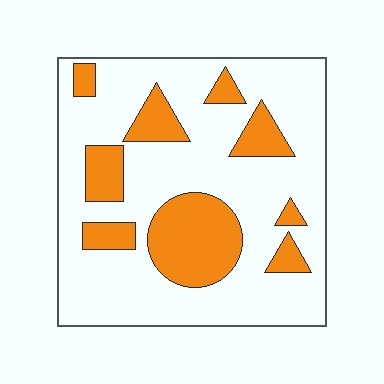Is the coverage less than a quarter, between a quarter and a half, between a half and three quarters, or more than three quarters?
Between a quarter and a half.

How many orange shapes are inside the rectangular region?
9.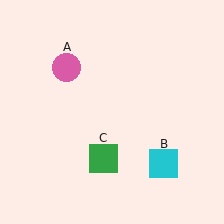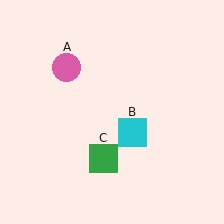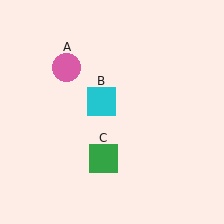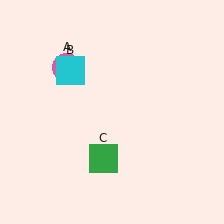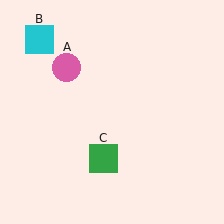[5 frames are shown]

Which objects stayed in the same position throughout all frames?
Pink circle (object A) and green square (object C) remained stationary.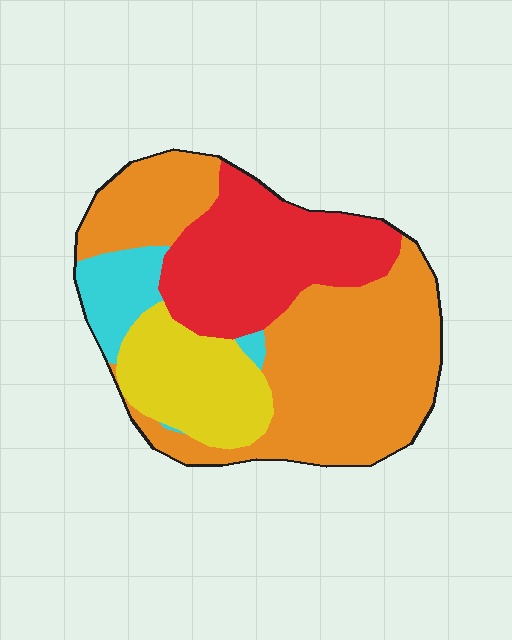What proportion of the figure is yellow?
Yellow covers 17% of the figure.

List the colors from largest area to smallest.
From largest to smallest: orange, red, yellow, cyan.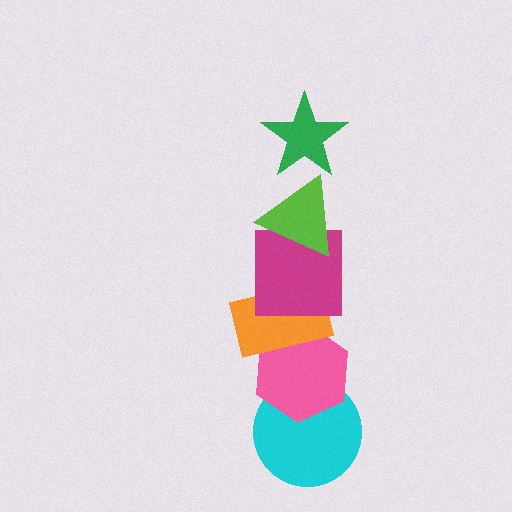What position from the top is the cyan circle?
The cyan circle is 6th from the top.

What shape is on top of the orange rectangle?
The magenta square is on top of the orange rectangle.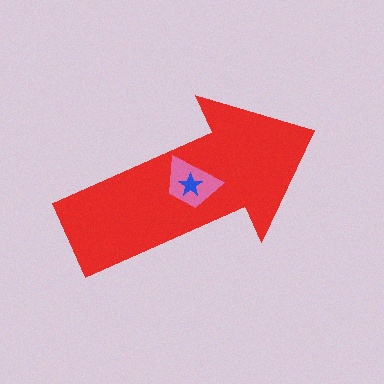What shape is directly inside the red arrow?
The pink trapezoid.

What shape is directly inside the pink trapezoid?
The blue star.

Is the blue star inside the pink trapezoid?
Yes.